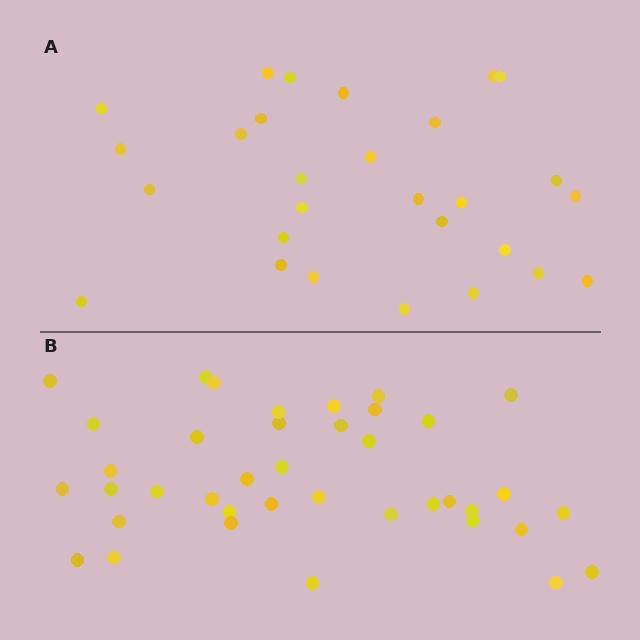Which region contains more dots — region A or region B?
Region B (the bottom region) has more dots.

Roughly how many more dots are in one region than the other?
Region B has roughly 12 or so more dots than region A.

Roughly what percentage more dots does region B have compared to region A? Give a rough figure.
About 40% more.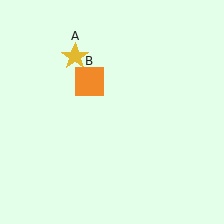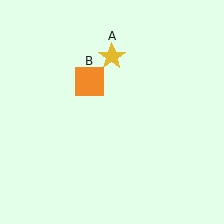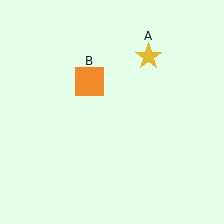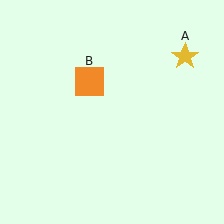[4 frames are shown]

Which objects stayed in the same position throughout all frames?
Orange square (object B) remained stationary.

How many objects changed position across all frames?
1 object changed position: yellow star (object A).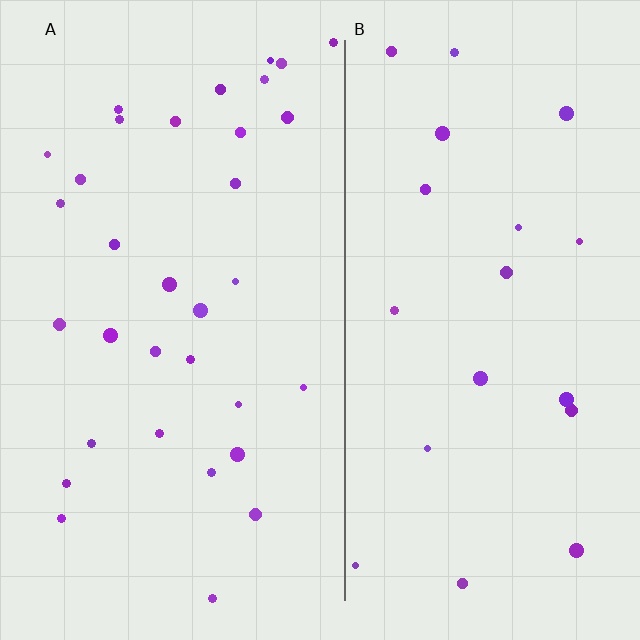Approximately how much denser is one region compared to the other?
Approximately 1.7× — region A over region B.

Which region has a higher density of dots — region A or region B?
A (the left).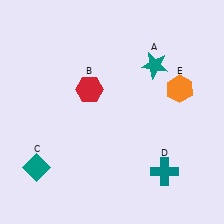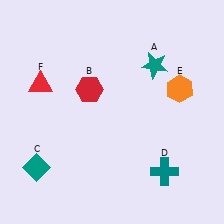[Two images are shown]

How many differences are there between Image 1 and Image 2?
There is 1 difference between the two images.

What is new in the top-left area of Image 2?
A red triangle (F) was added in the top-left area of Image 2.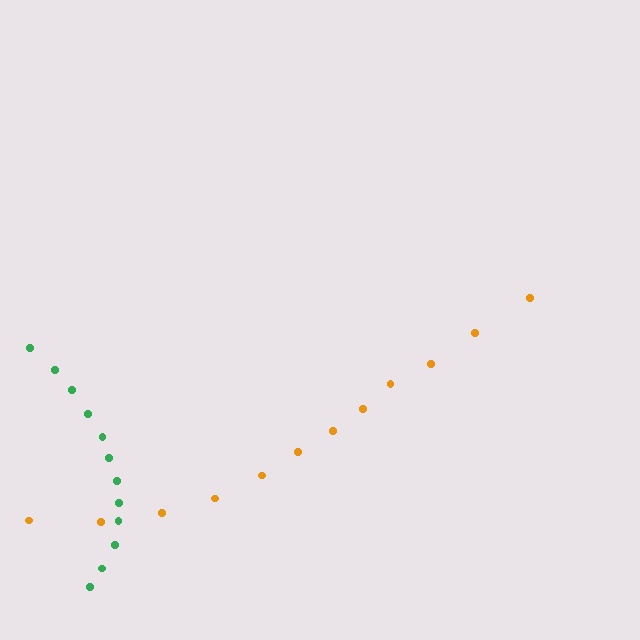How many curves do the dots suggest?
There are 2 distinct paths.